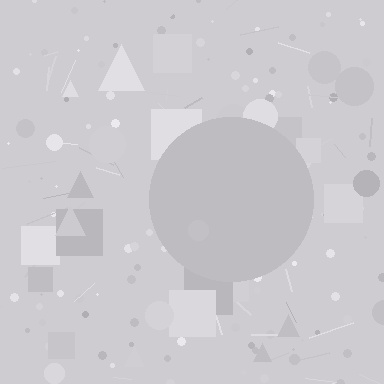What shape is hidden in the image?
A circle is hidden in the image.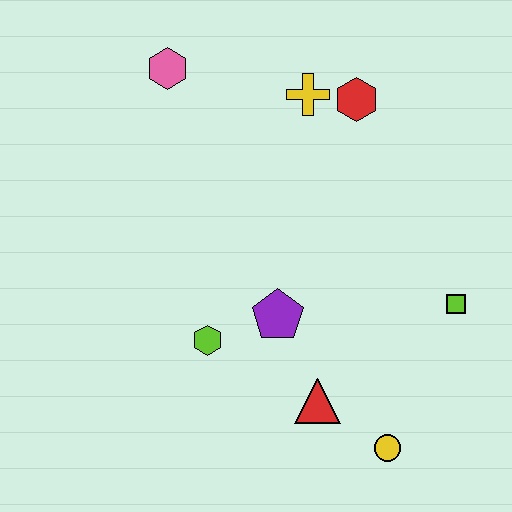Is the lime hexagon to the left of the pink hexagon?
No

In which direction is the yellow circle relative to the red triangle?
The yellow circle is to the right of the red triangle.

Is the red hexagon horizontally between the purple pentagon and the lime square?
Yes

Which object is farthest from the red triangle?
The pink hexagon is farthest from the red triangle.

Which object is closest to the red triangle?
The yellow circle is closest to the red triangle.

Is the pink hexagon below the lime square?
No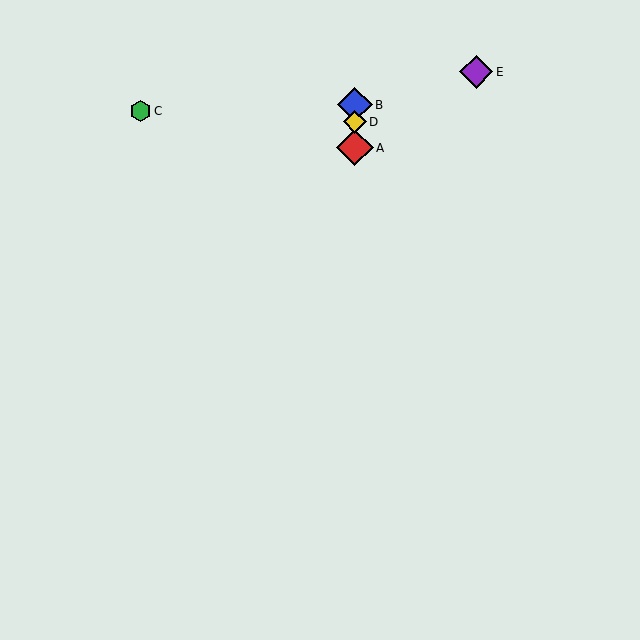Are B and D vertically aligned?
Yes, both are at x≈355.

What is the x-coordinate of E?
Object E is at x≈476.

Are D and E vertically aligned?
No, D is at x≈355 and E is at x≈476.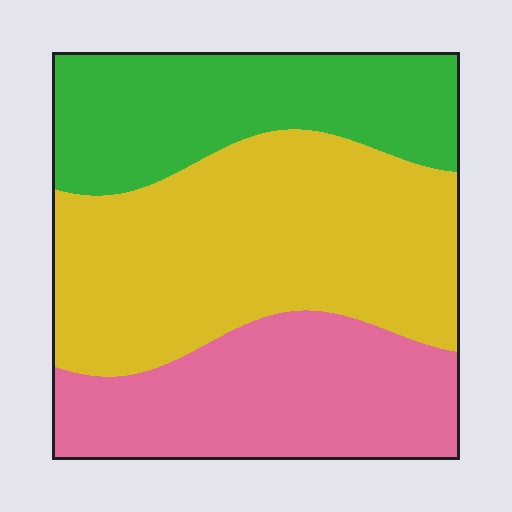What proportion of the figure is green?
Green takes up about one quarter (1/4) of the figure.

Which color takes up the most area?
Yellow, at roughly 45%.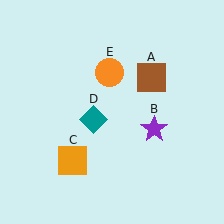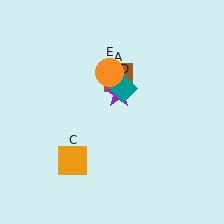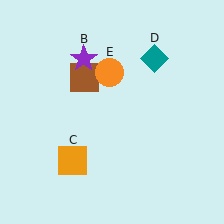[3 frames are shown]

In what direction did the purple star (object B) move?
The purple star (object B) moved up and to the left.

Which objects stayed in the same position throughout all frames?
Orange square (object C) and orange circle (object E) remained stationary.